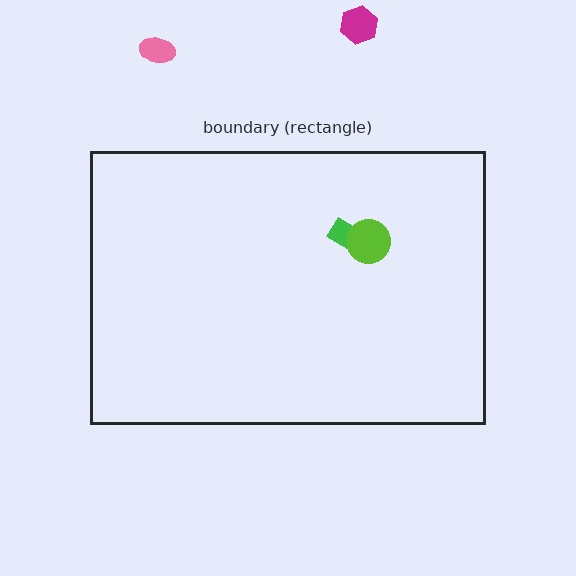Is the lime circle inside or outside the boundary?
Inside.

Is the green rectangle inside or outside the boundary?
Inside.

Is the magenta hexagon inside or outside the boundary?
Outside.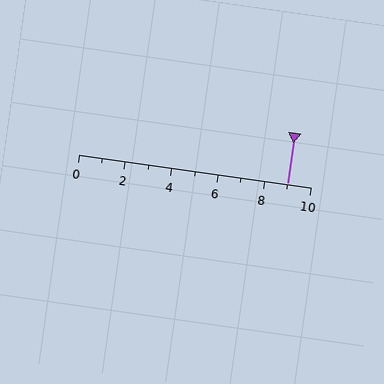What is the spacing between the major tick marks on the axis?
The major ticks are spaced 2 apart.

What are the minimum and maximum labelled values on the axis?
The axis runs from 0 to 10.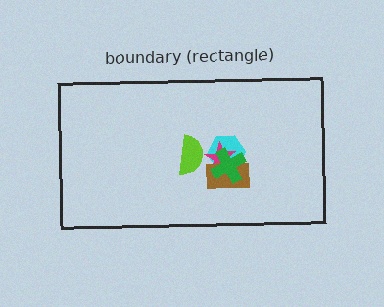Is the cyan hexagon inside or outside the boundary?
Inside.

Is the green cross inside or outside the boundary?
Inside.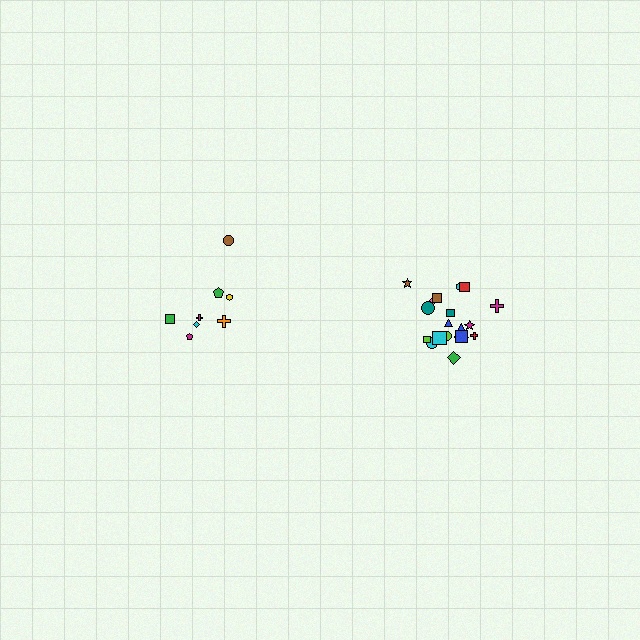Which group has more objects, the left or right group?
The right group.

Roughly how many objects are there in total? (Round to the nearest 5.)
Roughly 25 objects in total.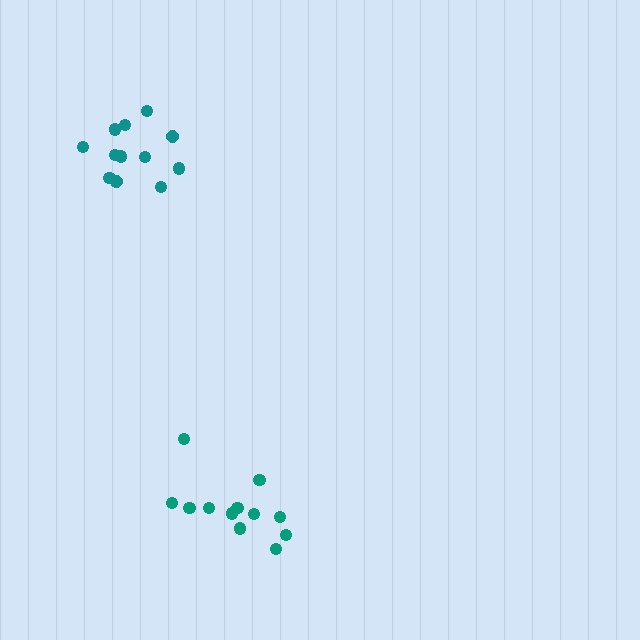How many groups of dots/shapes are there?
There are 2 groups.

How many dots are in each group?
Group 1: 12 dots, Group 2: 13 dots (25 total).